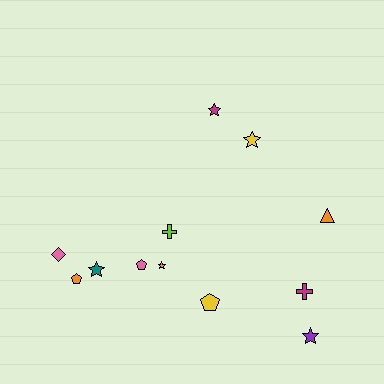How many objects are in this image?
There are 12 objects.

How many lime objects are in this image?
There is 1 lime object.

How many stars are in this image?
There are 5 stars.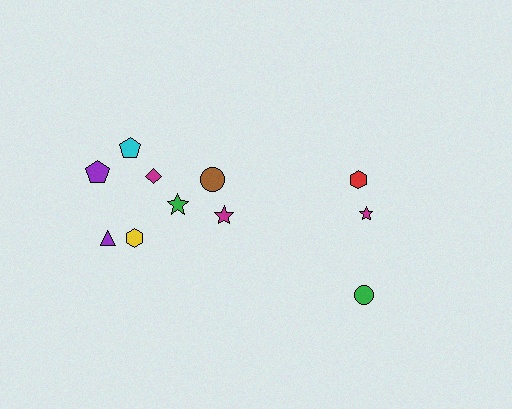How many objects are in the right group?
There are 3 objects.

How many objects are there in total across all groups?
There are 11 objects.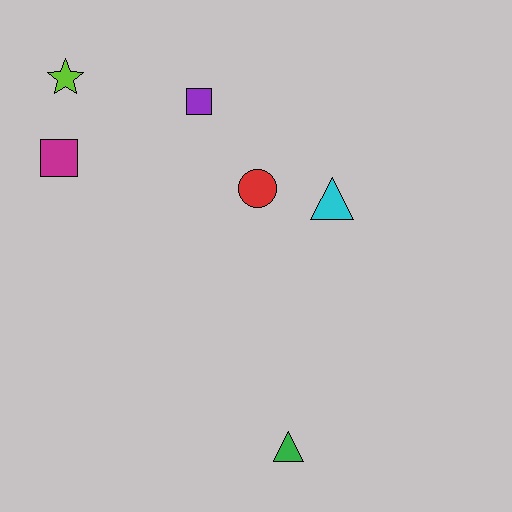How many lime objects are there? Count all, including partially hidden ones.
There is 1 lime object.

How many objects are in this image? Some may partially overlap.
There are 6 objects.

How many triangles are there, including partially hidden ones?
There are 2 triangles.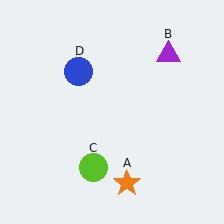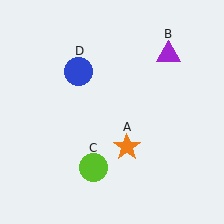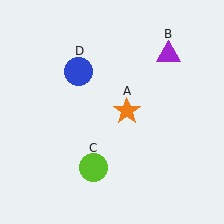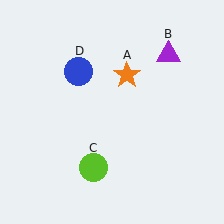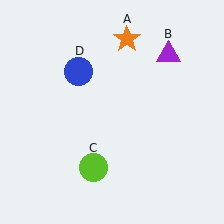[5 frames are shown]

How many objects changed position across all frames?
1 object changed position: orange star (object A).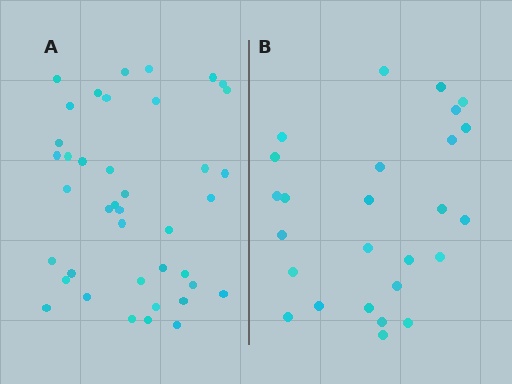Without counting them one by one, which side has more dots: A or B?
Region A (the left region) has more dots.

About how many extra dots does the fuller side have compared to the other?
Region A has approximately 15 more dots than region B.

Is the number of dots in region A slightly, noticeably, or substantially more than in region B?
Region A has substantially more. The ratio is roughly 1.5 to 1.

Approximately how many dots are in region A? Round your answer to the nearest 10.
About 40 dots.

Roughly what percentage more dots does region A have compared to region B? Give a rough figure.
About 55% more.